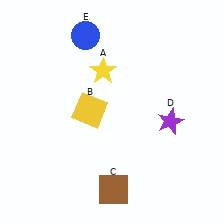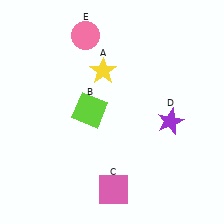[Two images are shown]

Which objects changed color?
B changed from yellow to lime. C changed from brown to pink. E changed from blue to pink.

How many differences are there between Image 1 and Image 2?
There are 3 differences between the two images.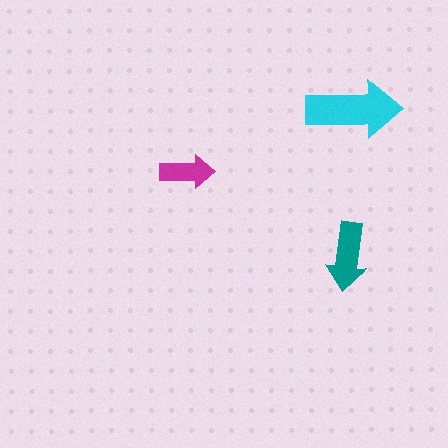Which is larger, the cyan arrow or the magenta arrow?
The cyan one.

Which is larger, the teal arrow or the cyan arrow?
The cyan one.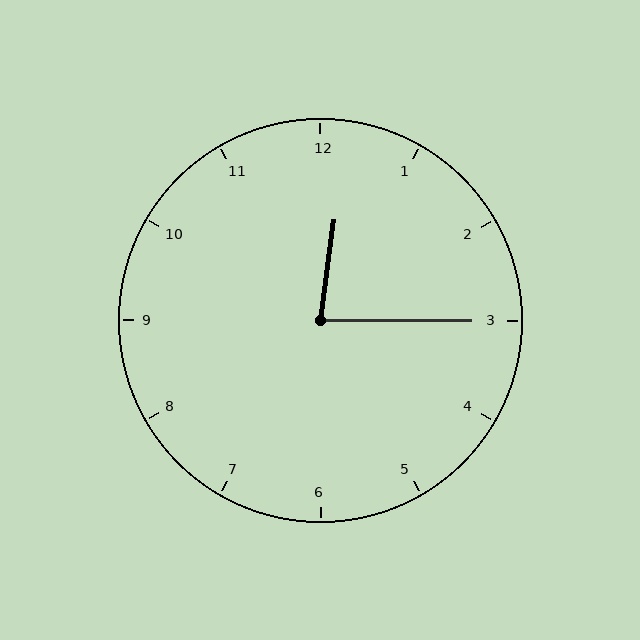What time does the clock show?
12:15.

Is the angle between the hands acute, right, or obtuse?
It is acute.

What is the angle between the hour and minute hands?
Approximately 82 degrees.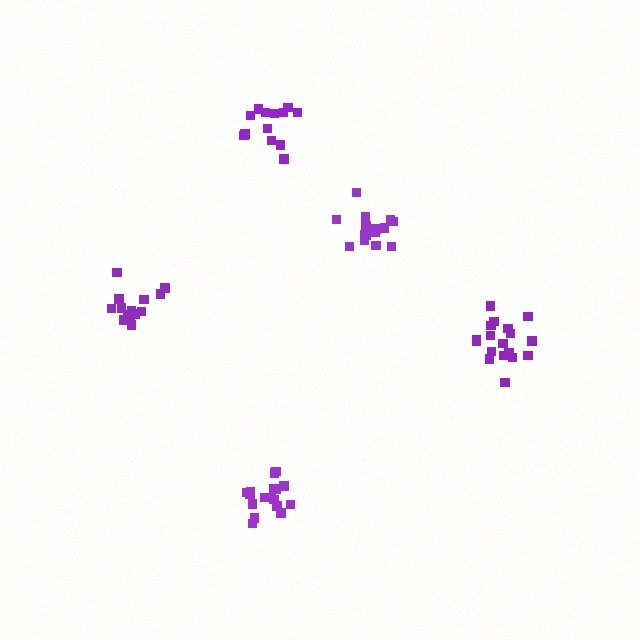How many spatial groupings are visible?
There are 5 spatial groupings.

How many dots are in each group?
Group 1: 16 dots, Group 2: 18 dots, Group 3: 18 dots, Group 4: 15 dots, Group 5: 13 dots (80 total).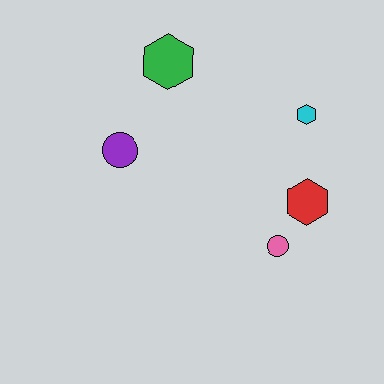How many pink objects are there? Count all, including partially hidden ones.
There is 1 pink object.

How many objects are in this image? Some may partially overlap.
There are 5 objects.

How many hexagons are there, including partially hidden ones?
There are 3 hexagons.